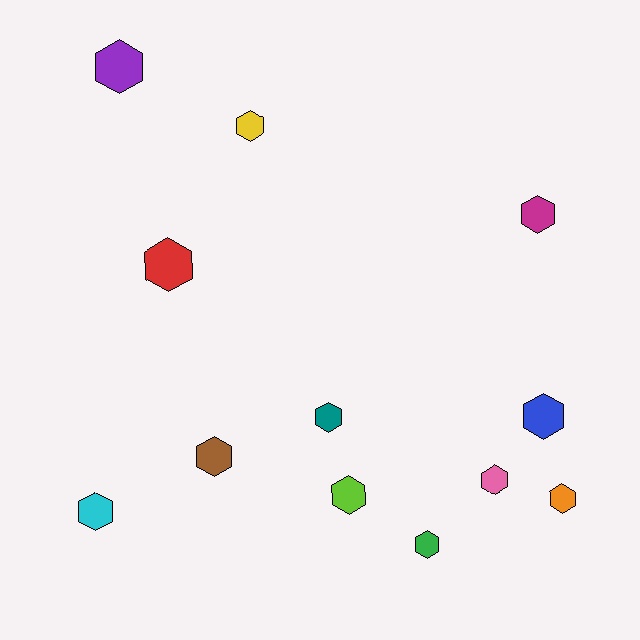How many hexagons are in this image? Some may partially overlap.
There are 12 hexagons.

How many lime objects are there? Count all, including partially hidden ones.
There is 1 lime object.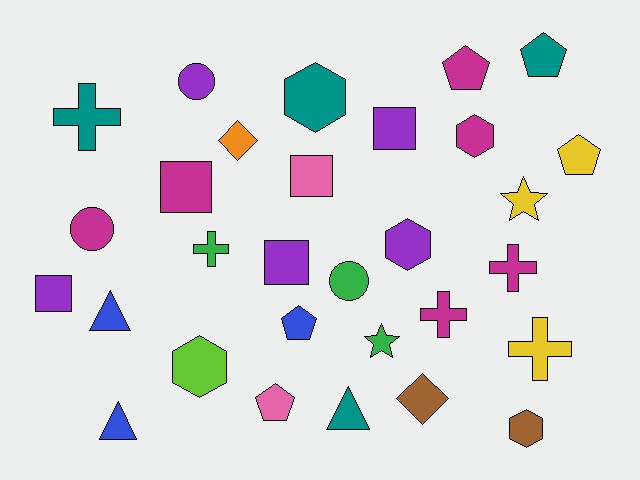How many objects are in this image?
There are 30 objects.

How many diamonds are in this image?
There are 2 diamonds.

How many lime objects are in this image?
There is 1 lime object.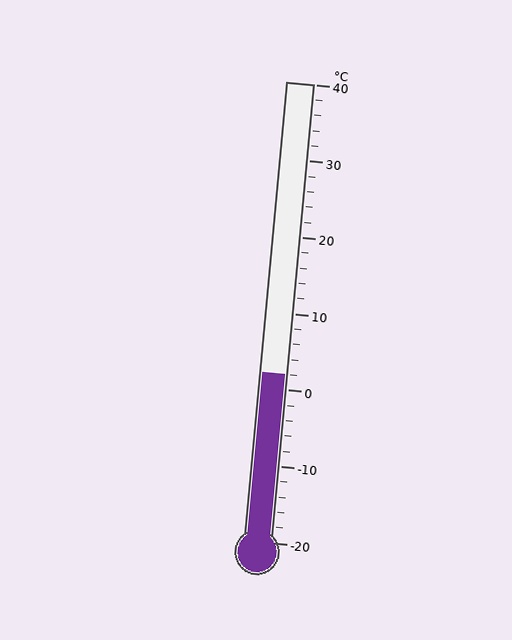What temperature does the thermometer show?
The thermometer shows approximately 2°C.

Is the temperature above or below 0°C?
The temperature is above 0°C.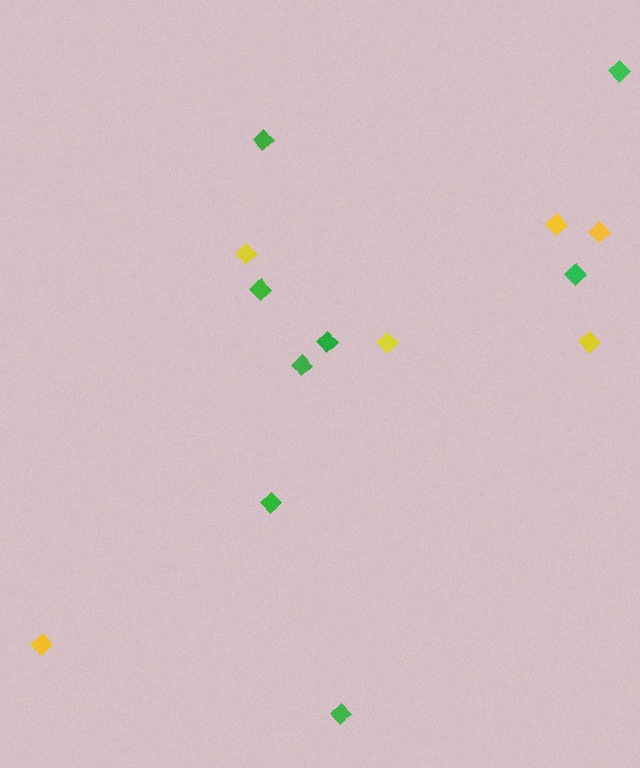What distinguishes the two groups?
There are 2 groups: one group of yellow diamonds (6) and one group of green diamonds (8).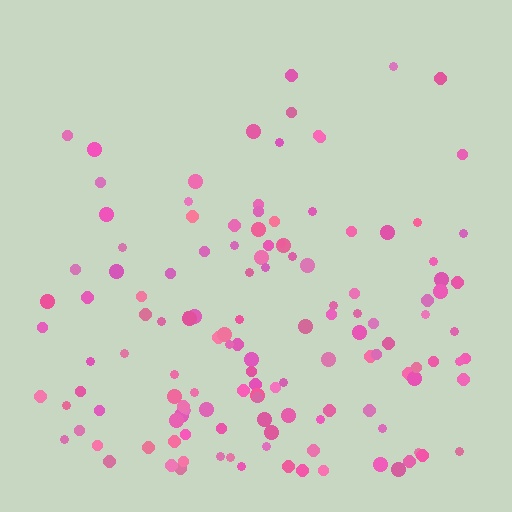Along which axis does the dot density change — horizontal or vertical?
Vertical.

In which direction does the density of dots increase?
From top to bottom, with the bottom side densest.